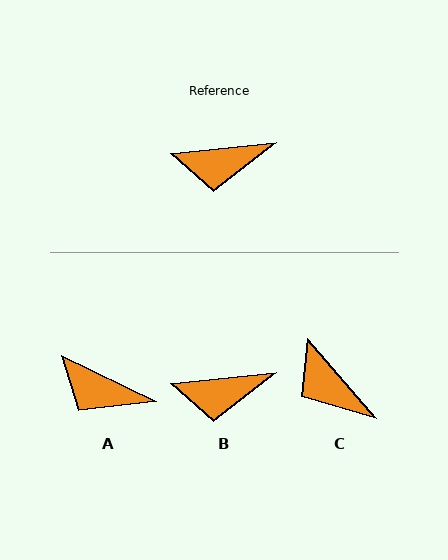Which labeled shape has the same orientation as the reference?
B.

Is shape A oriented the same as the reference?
No, it is off by about 31 degrees.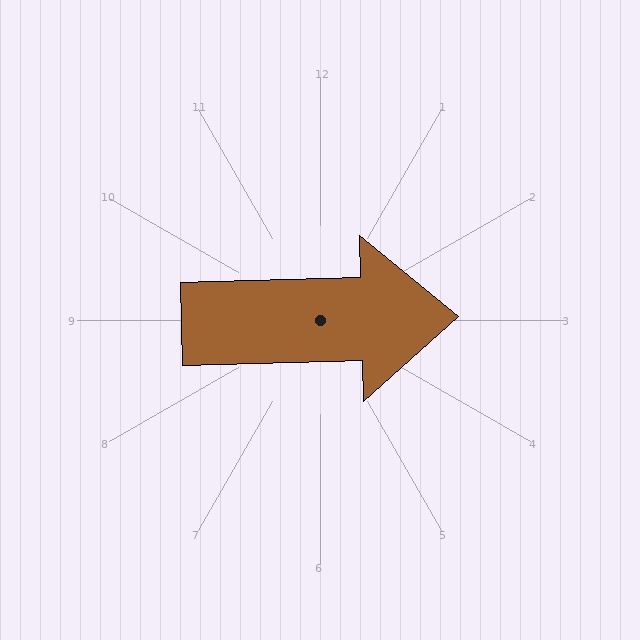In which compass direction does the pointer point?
East.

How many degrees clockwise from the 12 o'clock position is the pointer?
Approximately 88 degrees.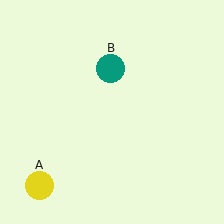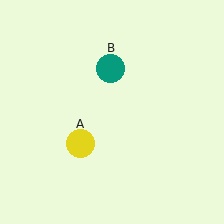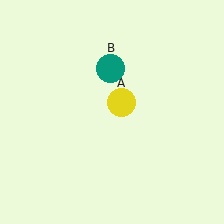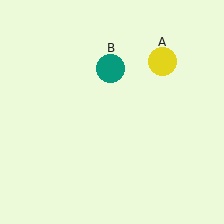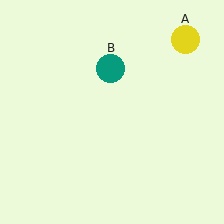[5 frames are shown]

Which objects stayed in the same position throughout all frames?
Teal circle (object B) remained stationary.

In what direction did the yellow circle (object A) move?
The yellow circle (object A) moved up and to the right.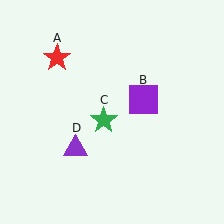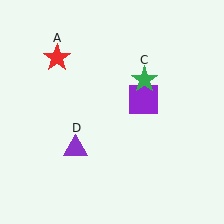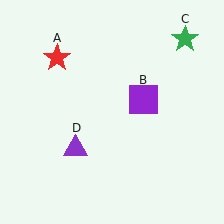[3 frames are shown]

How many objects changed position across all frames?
1 object changed position: green star (object C).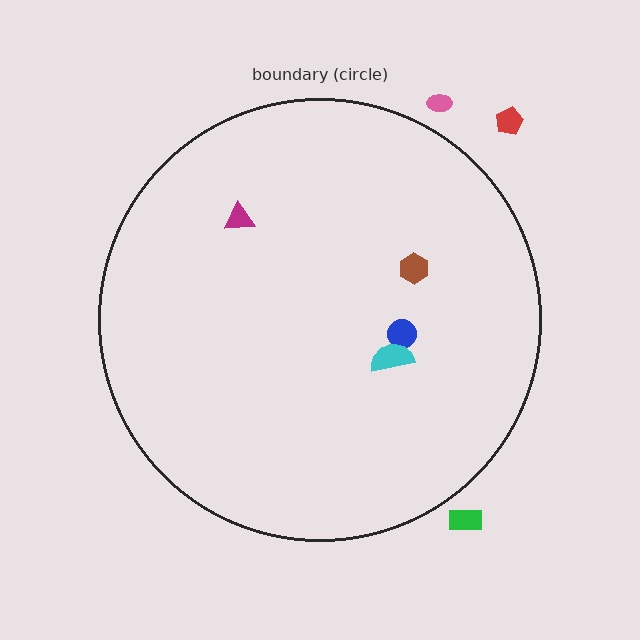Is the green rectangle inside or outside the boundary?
Outside.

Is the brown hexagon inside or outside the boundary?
Inside.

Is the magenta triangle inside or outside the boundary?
Inside.